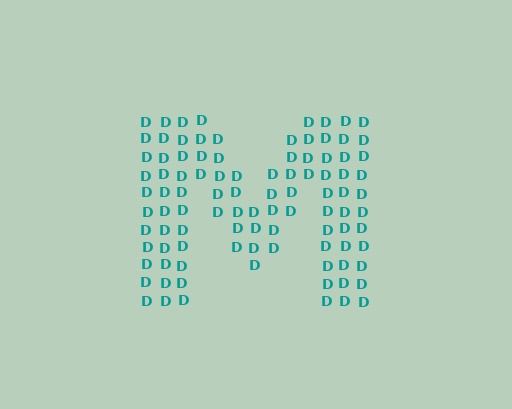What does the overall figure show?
The overall figure shows the letter M.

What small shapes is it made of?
It is made of small letter D's.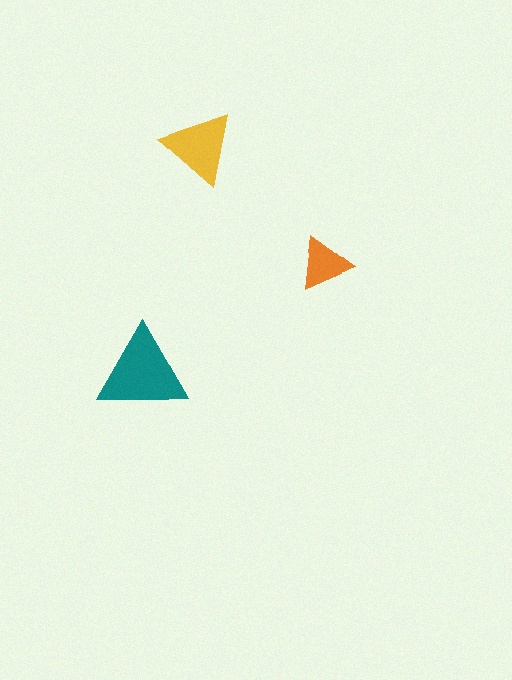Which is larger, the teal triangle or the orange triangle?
The teal one.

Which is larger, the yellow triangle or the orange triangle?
The yellow one.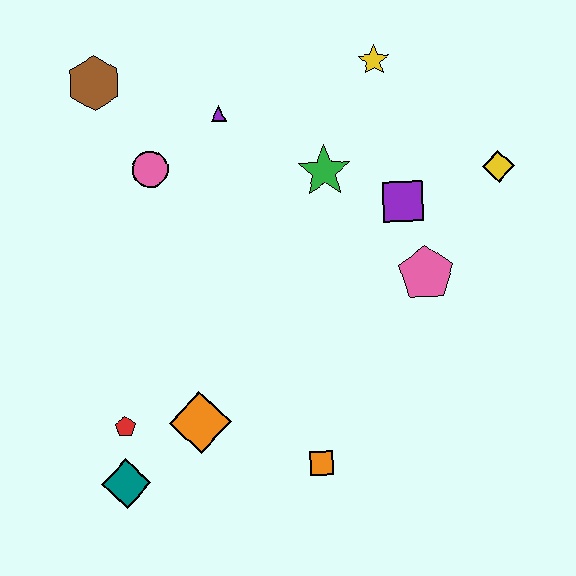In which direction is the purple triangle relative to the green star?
The purple triangle is to the left of the green star.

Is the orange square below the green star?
Yes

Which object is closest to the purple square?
The pink pentagon is closest to the purple square.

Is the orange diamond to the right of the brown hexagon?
Yes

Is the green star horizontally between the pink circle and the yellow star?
Yes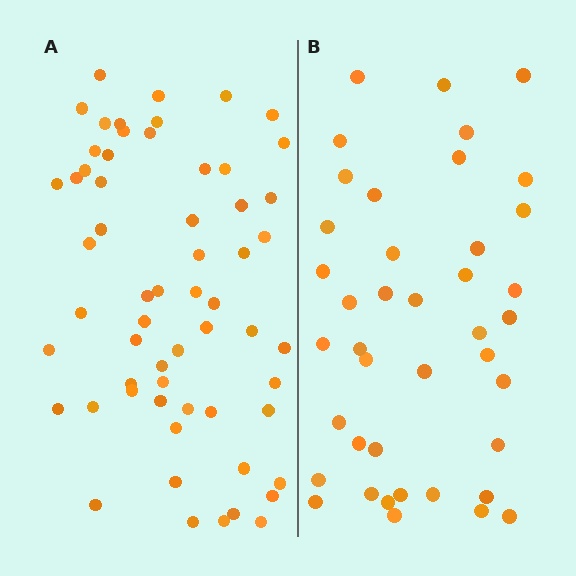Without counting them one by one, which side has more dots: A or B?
Region A (the left region) has more dots.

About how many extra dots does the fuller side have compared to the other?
Region A has approximately 20 more dots than region B.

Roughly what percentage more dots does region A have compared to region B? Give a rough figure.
About 45% more.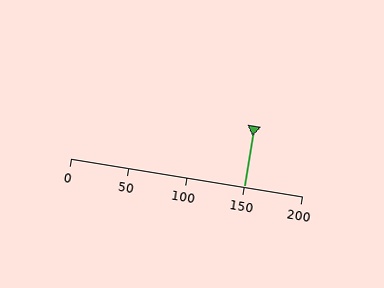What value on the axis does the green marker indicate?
The marker indicates approximately 150.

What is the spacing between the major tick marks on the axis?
The major ticks are spaced 50 apart.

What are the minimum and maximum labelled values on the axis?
The axis runs from 0 to 200.